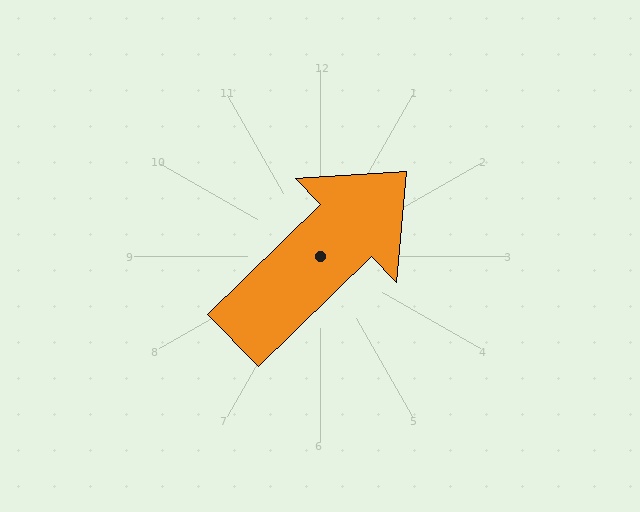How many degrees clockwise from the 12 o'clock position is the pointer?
Approximately 46 degrees.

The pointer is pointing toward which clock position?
Roughly 2 o'clock.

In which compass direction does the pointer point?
Northeast.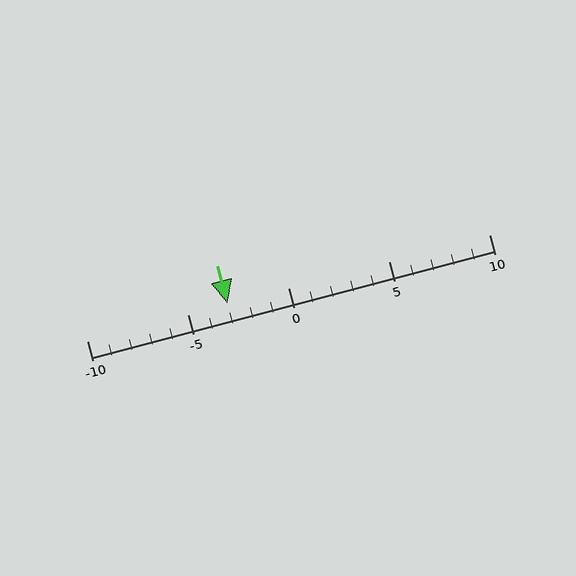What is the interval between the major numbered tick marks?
The major tick marks are spaced 5 units apart.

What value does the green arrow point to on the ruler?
The green arrow points to approximately -3.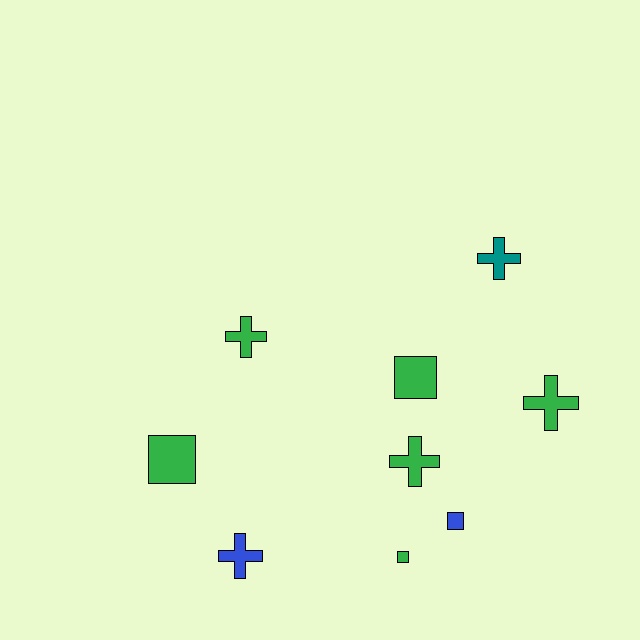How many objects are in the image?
There are 9 objects.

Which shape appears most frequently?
Cross, with 5 objects.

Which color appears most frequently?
Green, with 6 objects.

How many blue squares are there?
There is 1 blue square.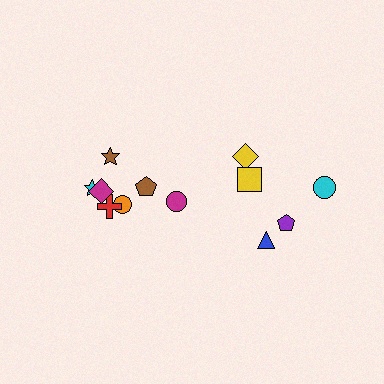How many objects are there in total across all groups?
There are 12 objects.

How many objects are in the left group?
There are 7 objects.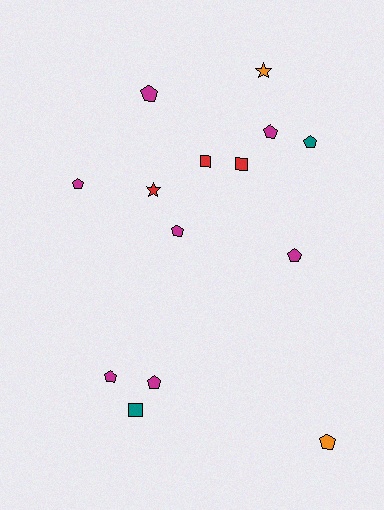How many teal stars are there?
There are no teal stars.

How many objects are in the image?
There are 14 objects.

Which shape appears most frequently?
Pentagon, with 9 objects.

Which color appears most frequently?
Magenta, with 7 objects.